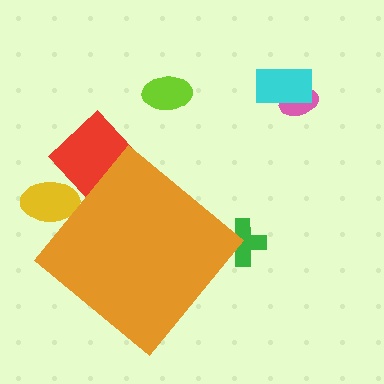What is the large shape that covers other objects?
An orange diamond.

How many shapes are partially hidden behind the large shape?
3 shapes are partially hidden.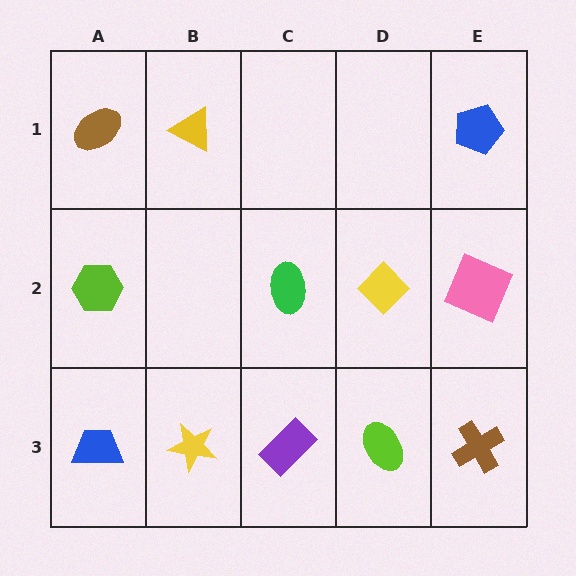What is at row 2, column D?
A yellow diamond.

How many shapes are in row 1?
3 shapes.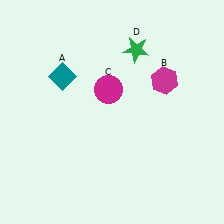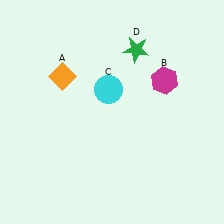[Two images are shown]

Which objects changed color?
A changed from teal to orange. C changed from magenta to cyan.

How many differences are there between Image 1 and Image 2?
There are 2 differences between the two images.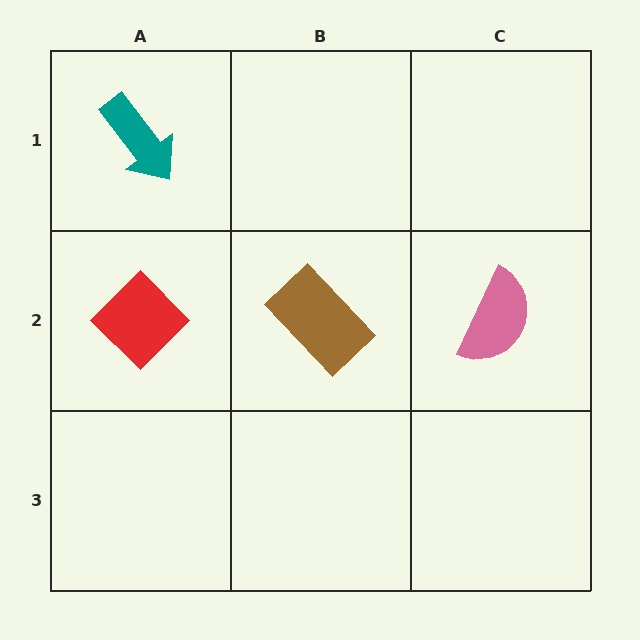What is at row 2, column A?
A red diamond.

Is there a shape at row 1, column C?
No, that cell is empty.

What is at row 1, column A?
A teal arrow.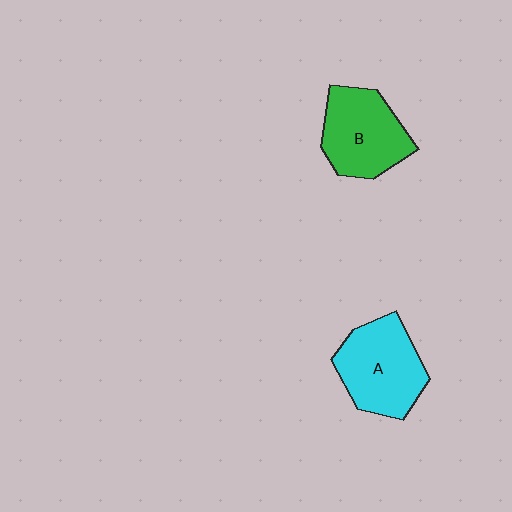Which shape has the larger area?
Shape A (cyan).